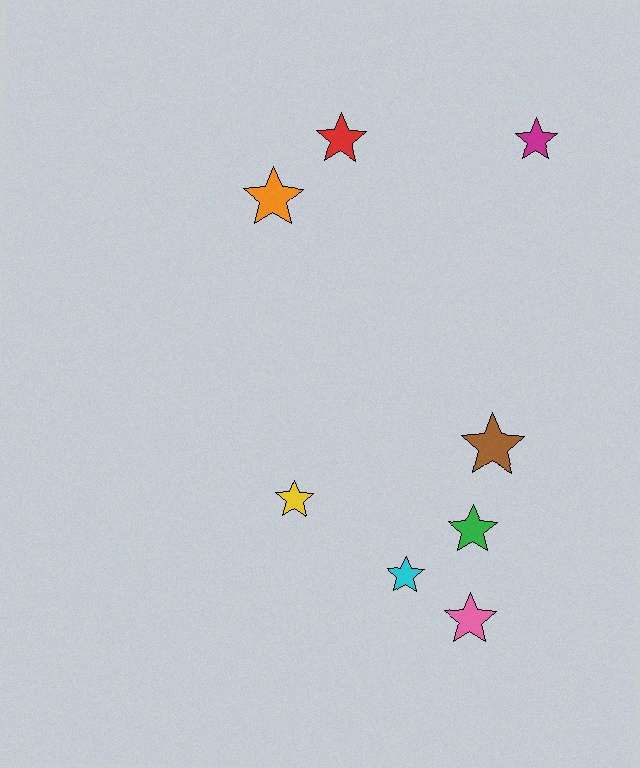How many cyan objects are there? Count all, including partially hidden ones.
There is 1 cyan object.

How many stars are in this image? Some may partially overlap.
There are 8 stars.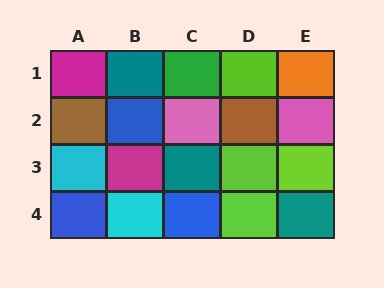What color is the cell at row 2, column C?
Pink.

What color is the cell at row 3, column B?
Magenta.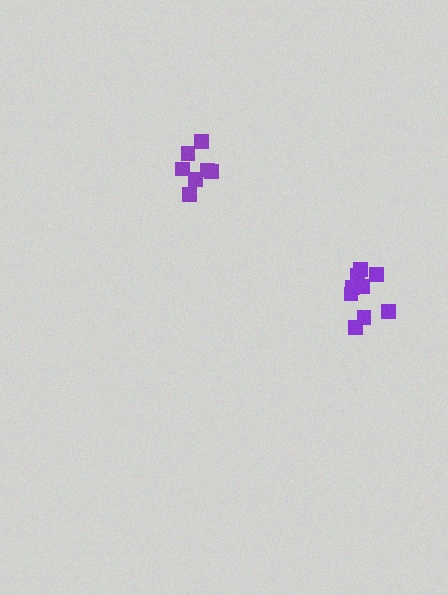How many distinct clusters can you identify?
There are 2 distinct clusters.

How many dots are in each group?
Group 1: 9 dots, Group 2: 7 dots (16 total).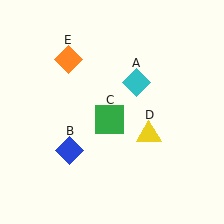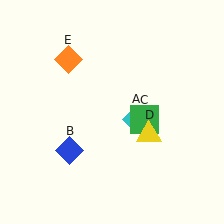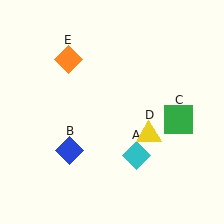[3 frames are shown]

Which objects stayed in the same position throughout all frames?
Blue diamond (object B) and yellow triangle (object D) and orange diamond (object E) remained stationary.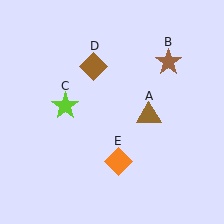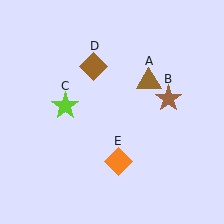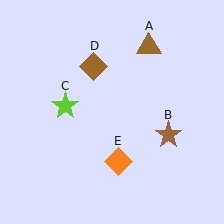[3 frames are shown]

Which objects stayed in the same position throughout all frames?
Lime star (object C) and brown diamond (object D) and orange diamond (object E) remained stationary.